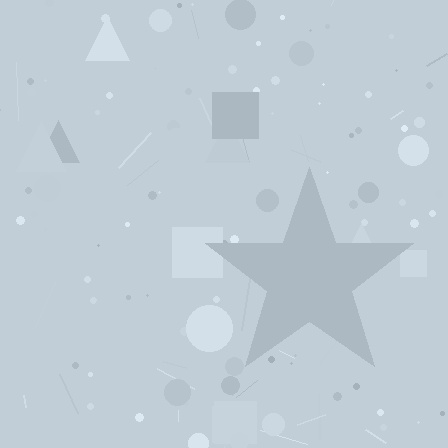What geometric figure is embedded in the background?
A star is embedded in the background.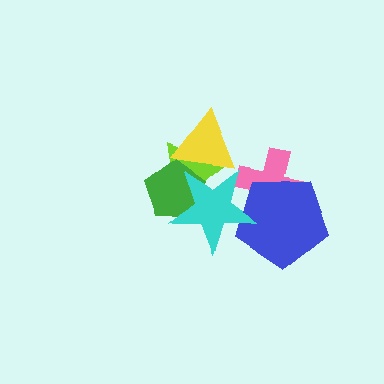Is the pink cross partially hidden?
Yes, it is partially covered by another shape.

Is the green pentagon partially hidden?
Yes, it is partially covered by another shape.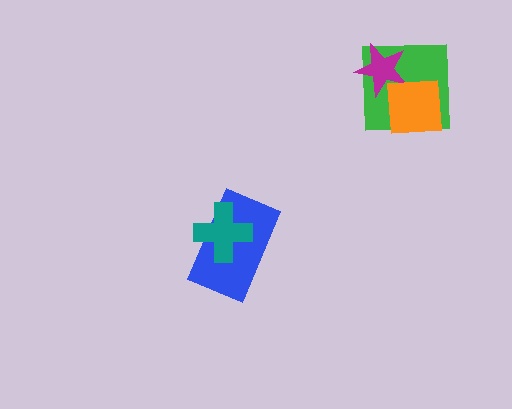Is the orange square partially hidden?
No, no other shape covers it.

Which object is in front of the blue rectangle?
The teal cross is in front of the blue rectangle.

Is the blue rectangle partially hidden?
Yes, it is partially covered by another shape.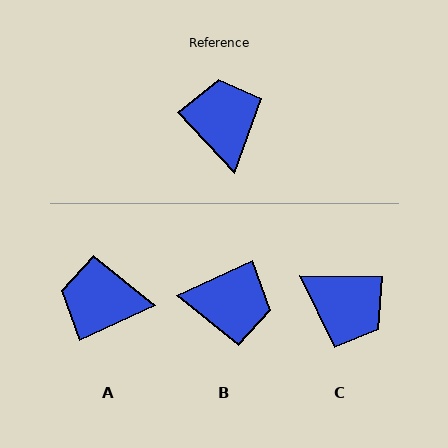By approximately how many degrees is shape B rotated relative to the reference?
Approximately 108 degrees clockwise.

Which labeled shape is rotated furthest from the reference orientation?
C, about 133 degrees away.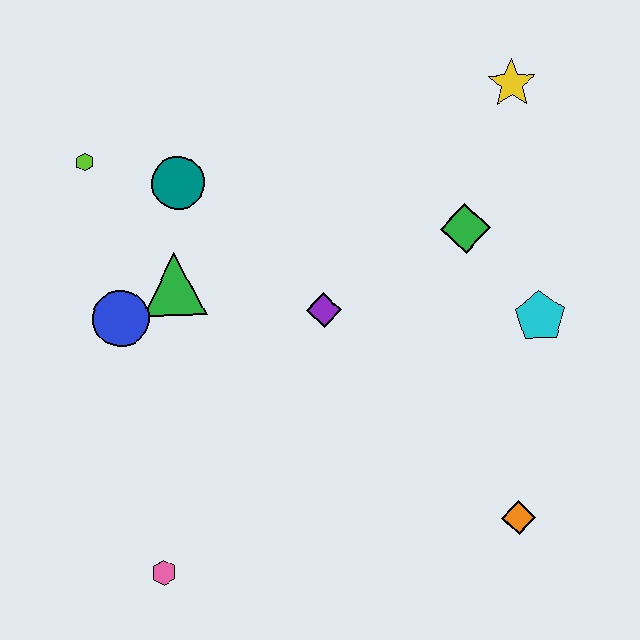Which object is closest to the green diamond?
The cyan pentagon is closest to the green diamond.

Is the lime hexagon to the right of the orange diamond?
No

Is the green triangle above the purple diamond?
Yes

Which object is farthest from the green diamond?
The pink hexagon is farthest from the green diamond.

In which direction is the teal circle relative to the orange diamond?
The teal circle is above the orange diamond.